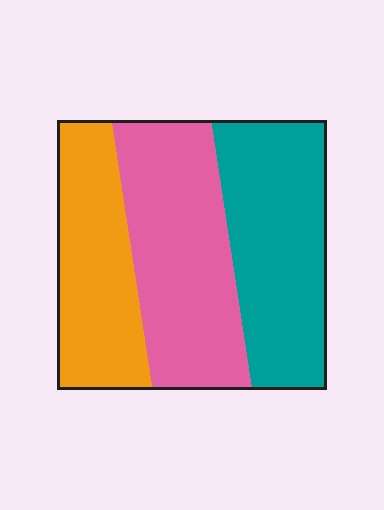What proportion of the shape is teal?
Teal covers roughly 35% of the shape.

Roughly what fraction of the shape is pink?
Pink covers around 35% of the shape.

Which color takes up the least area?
Orange, at roughly 30%.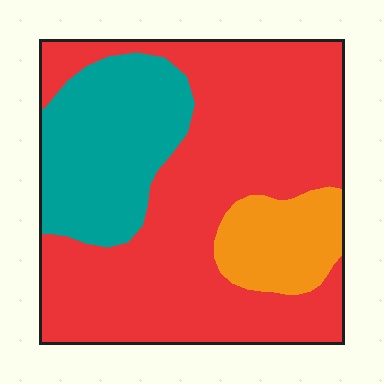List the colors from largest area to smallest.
From largest to smallest: red, teal, orange.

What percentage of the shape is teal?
Teal covers roughly 25% of the shape.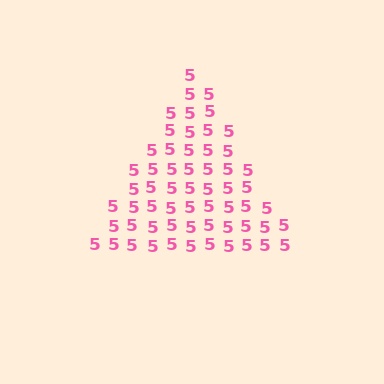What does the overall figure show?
The overall figure shows a triangle.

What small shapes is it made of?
It is made of small digit 5's.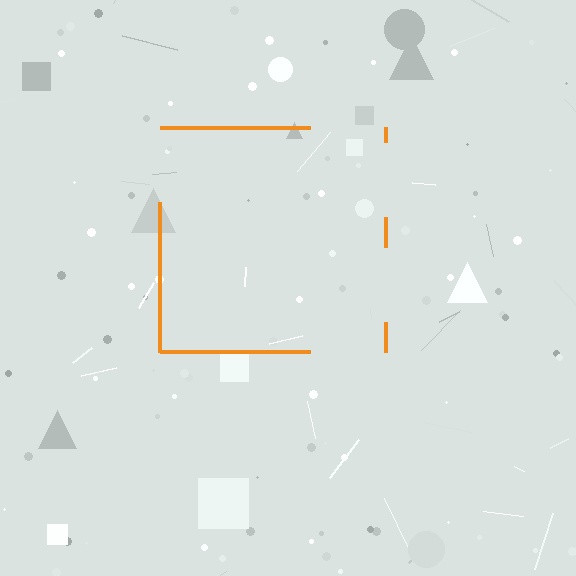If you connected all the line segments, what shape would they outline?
They would outline a square.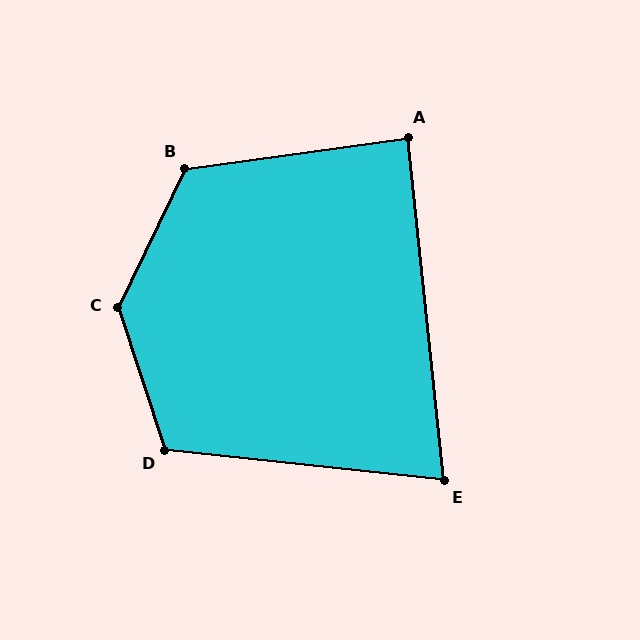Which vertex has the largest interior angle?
C, at approximately 136 degrees.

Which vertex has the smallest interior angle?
E, at approximately 78 degrees.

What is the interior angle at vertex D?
Approximately 114 degrees (obtuse).